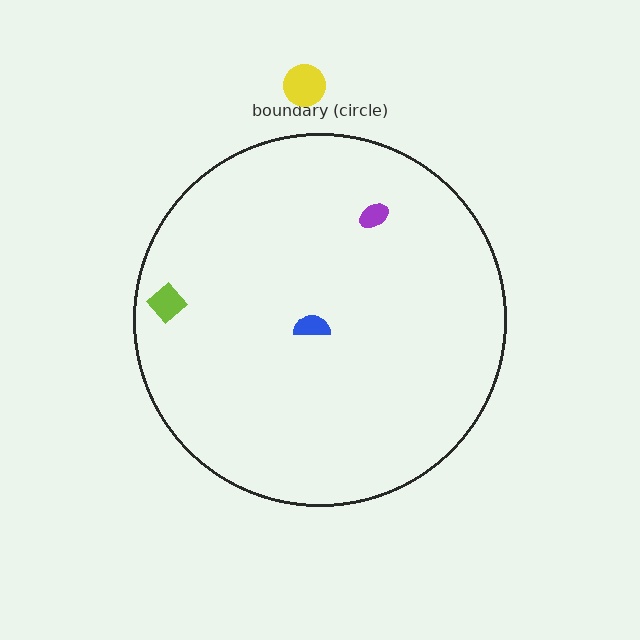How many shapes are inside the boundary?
3 inside, 1 outside.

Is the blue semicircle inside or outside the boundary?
Inside.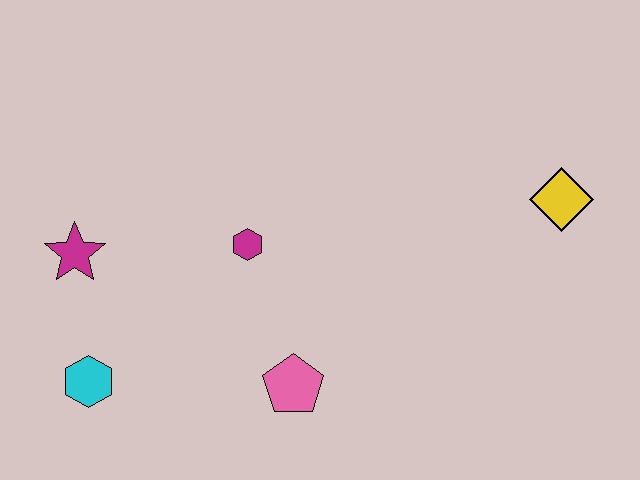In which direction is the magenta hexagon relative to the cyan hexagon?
The magenta hexagon is to the right of the cyan hexagon.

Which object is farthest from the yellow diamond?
The cyan hexagon is farthest from the yellow diamond.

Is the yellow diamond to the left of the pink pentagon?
No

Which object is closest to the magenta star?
The cyan hexagon is closest to the magenta star.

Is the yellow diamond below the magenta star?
No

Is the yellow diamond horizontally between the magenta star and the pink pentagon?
No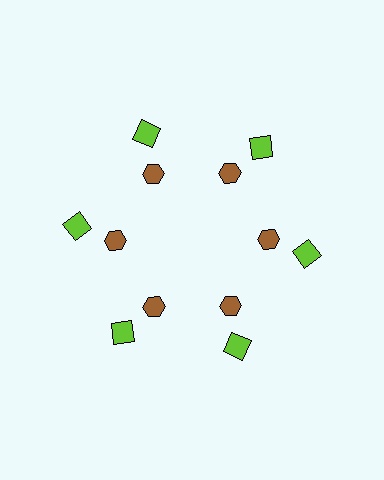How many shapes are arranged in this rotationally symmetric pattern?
There are 12 shapes, arranged in 6 groups of 2.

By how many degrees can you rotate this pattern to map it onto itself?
The pattern maps onto itself every 60 degrees of rotation.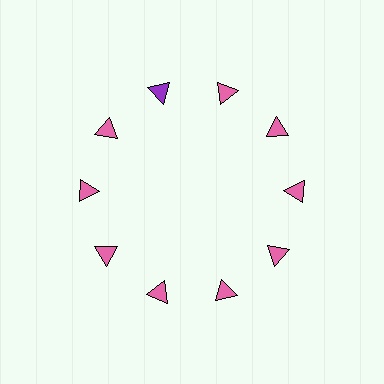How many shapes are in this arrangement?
There are 10 shapes arranged in a ring pattern.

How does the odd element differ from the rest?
It has a different color: purple instead of pink.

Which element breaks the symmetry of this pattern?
The purple triangle at roughly the 11 o'clock position breaks the symmetry. All other shapes are pink triangles.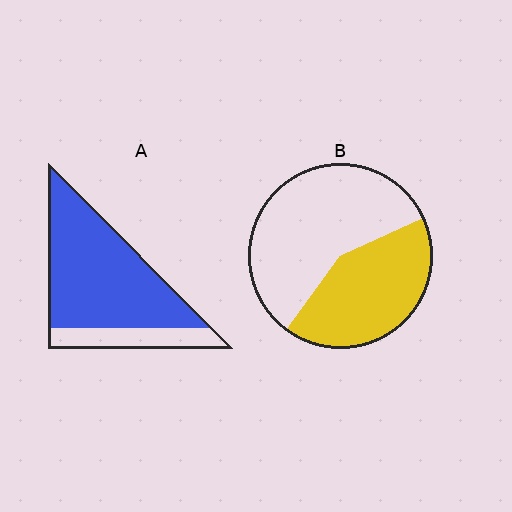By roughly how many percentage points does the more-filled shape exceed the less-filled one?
By roughly 35 percentage points (A over B).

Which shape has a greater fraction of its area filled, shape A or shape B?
Shape A.